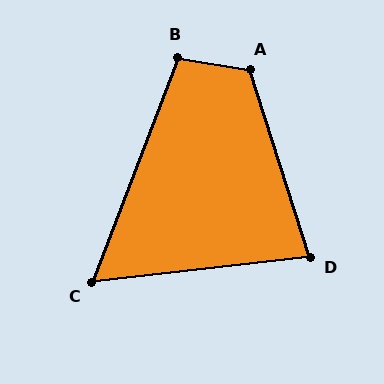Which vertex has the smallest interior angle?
C, at approximately 63 degrees.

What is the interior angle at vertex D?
Approximately 79 degrees (acute).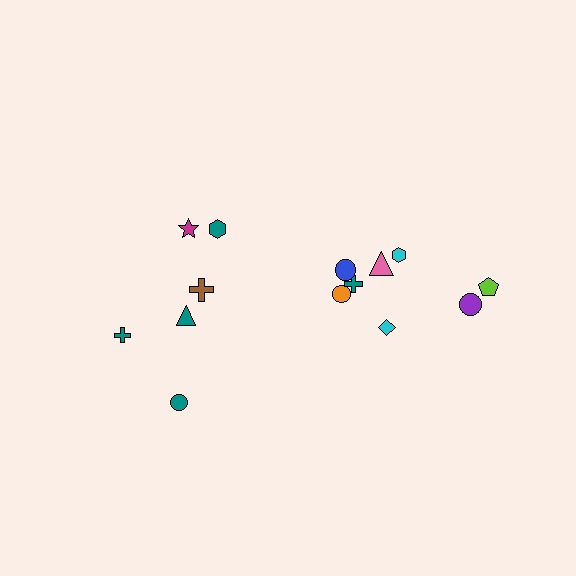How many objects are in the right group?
There are 8 objects.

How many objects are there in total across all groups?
There are 14 objects.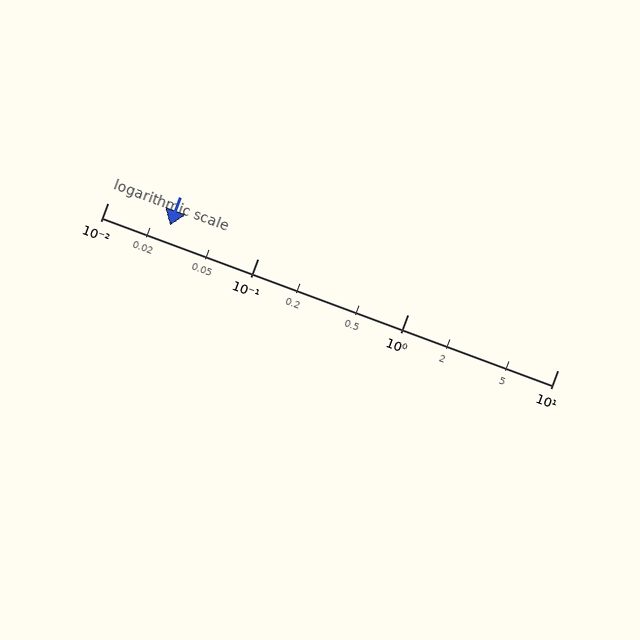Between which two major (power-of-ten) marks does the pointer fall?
The pointer is between 0.01 and 0.1.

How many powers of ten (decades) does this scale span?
The scale spans 3 decades, from 0.01 to 10.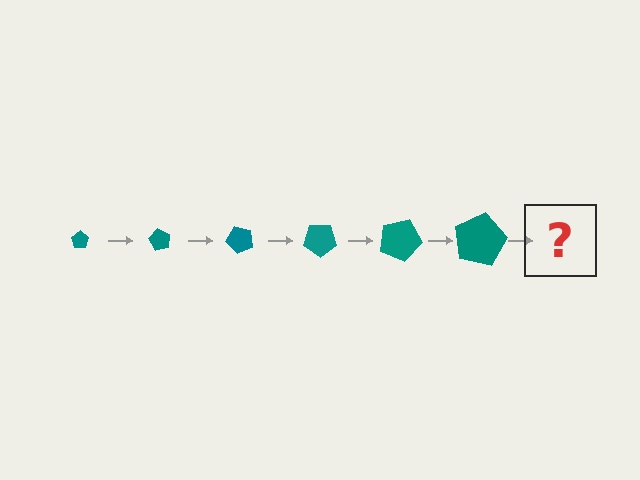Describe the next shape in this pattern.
It should be a pentagon, larger than the previous one and rotated 360 degrees from the start.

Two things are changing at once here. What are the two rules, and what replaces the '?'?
The two rules are that the pentagon grows larger each step and it rotates 60 degrees each step. The '?' should be a pentagon, larger than the previous one and rotated 360 degrees from the start.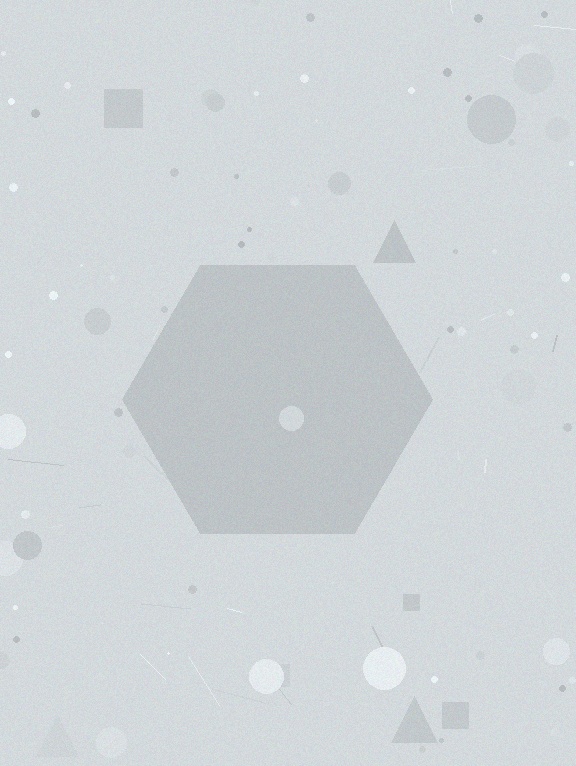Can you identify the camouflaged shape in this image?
The camouflaged shape is a hexagon.